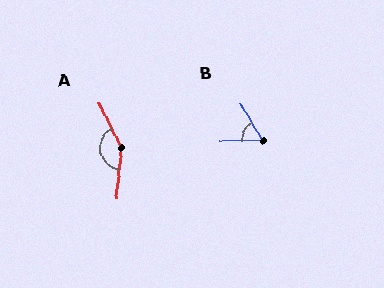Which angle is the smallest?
B, at approximately 60 degrees.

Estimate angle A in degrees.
Approximately 149 degrees.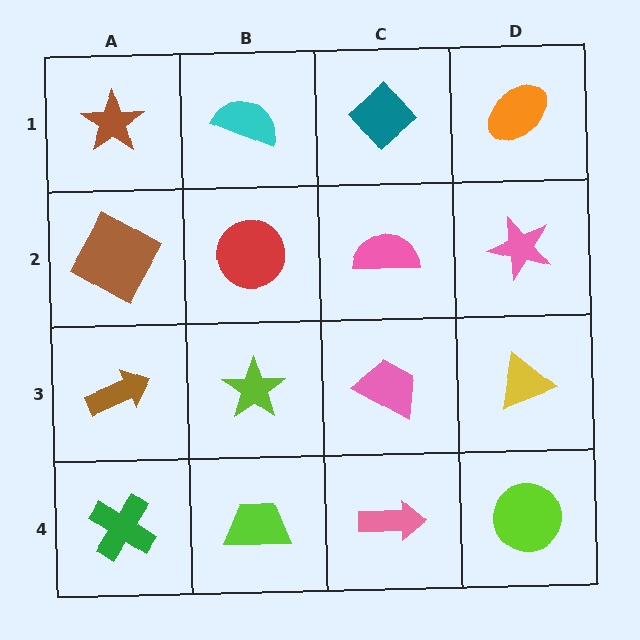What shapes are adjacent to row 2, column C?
A teal diamond (row 1, column C), a pink trapezoid (row 3, column C), a red circle (row 2, column B), a pink star (row 2, column D).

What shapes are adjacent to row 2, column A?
A brown star (row 1, column A), a brown arrow (row 3, column A), a red circle (row 2, column B).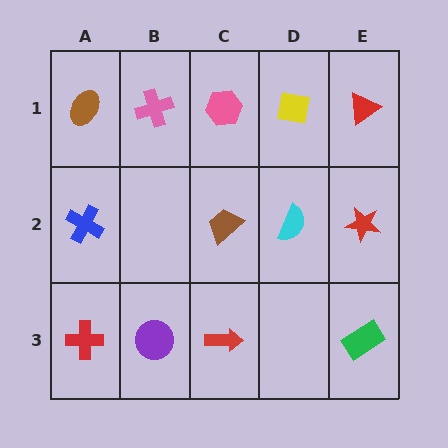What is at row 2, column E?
A red star.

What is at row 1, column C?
A pink hexagon.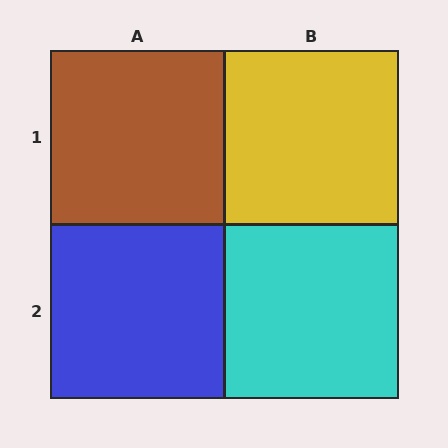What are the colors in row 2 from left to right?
Blue, cyan.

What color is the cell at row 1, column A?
Brown.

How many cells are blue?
1 cell is blue.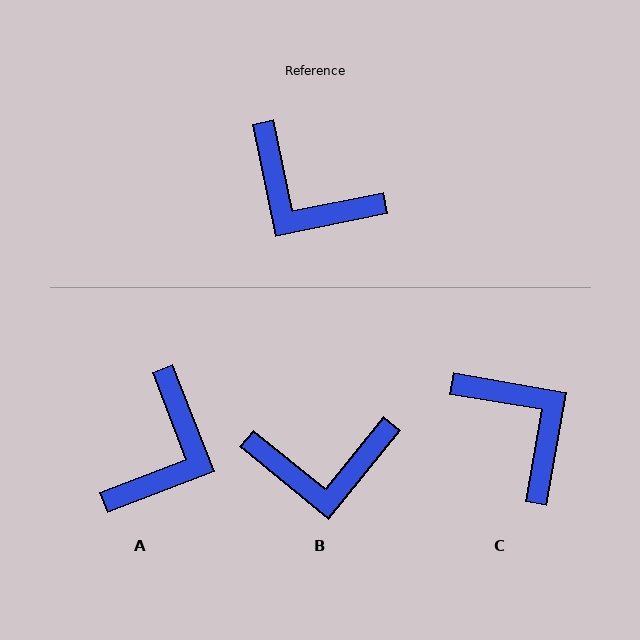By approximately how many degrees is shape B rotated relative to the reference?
Approximately 39 degrees counter-clockwise.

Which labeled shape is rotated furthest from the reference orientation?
C, about 159 degrees away.